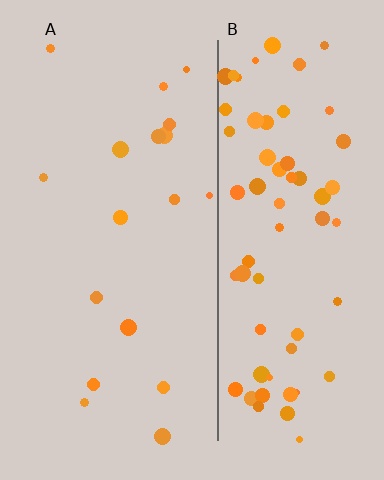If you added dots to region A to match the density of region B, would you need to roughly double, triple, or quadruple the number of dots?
Approximately quadruple.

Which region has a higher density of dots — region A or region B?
B (the right).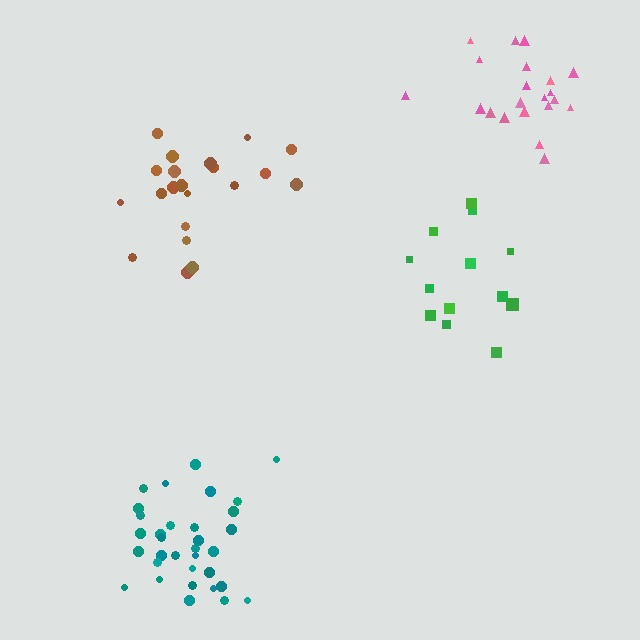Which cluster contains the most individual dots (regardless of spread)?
Teal (34).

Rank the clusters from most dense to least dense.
teal, pink, brown, green.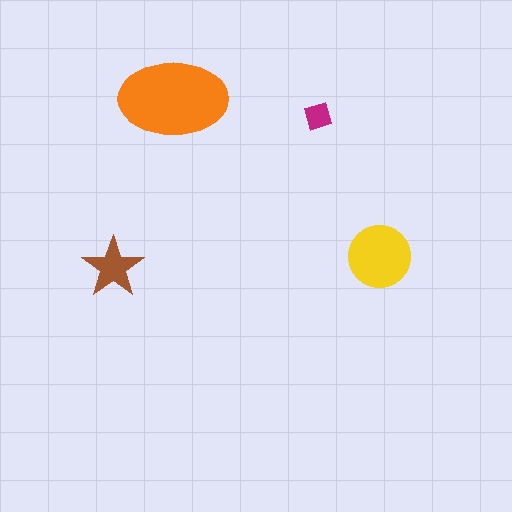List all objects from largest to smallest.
The orange ellipse, the yellow circle, the brown star, the magenta diamond.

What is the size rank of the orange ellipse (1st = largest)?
1st.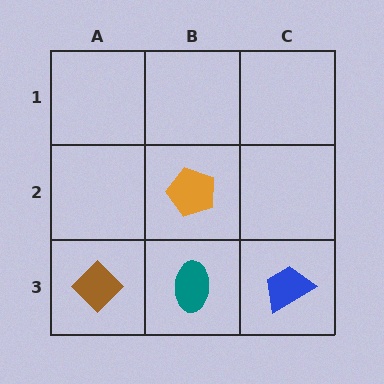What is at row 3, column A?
A brown diamond.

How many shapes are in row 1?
0 shapes.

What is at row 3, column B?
A teal ellipse.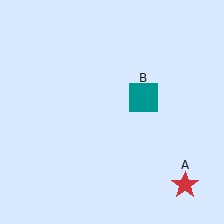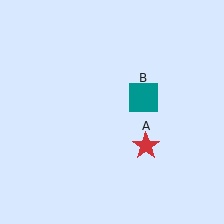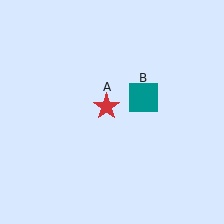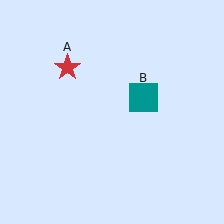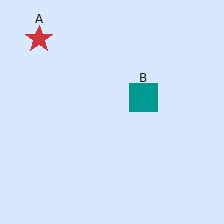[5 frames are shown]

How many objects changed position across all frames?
1 object changed position: red star (object A).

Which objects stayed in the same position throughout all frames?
Teal square (object B) remained stationary.